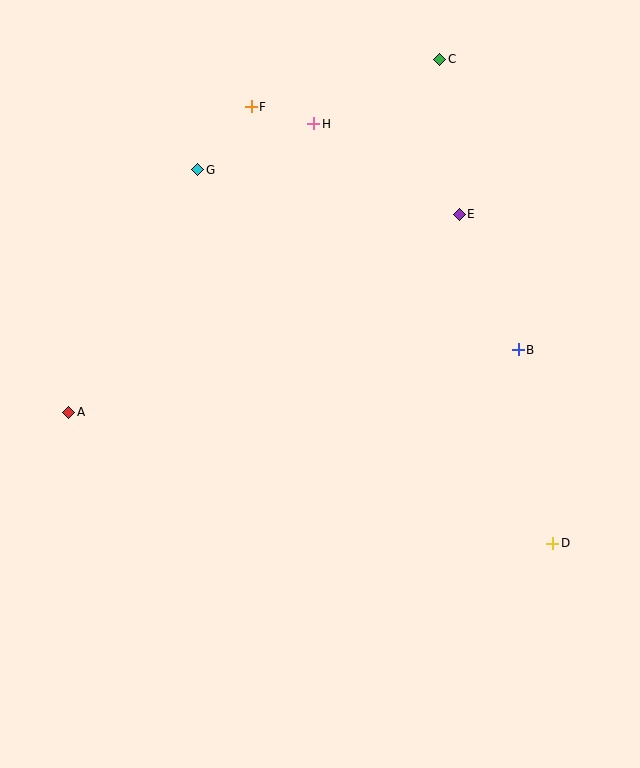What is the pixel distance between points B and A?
The distance between B and A is 454 pixels.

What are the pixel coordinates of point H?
Point H is at (314, 124).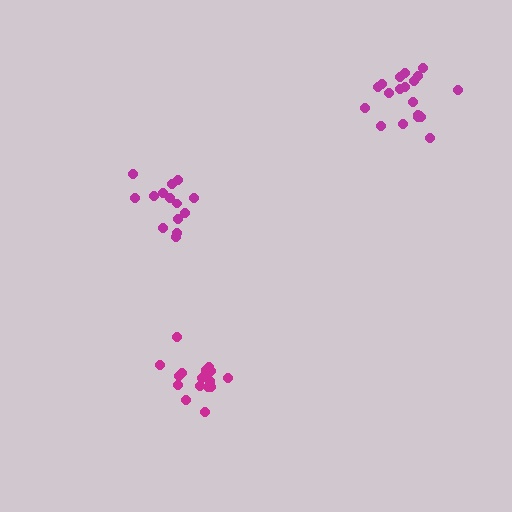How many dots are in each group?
Group 1: 18 dots, Group 2: 20 dots, Group 3: 14 dots (52 total).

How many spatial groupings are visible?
There are 3 spatial groupings.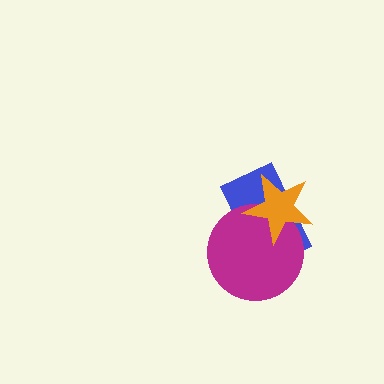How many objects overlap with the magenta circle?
2 objects overlap with the magenta circle.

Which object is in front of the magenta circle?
The orange star is in front of the magenta circle.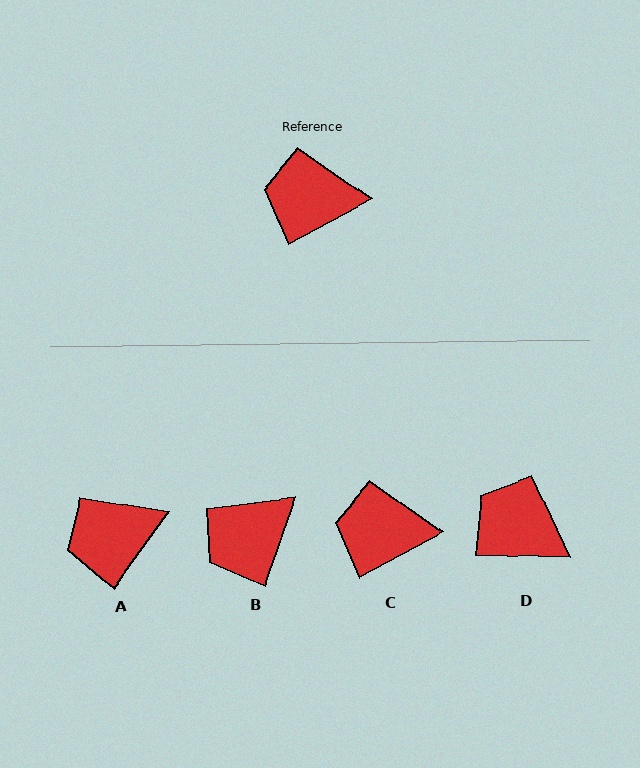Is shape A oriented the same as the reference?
No, it is off by about 26 degrees.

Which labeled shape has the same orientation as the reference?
C.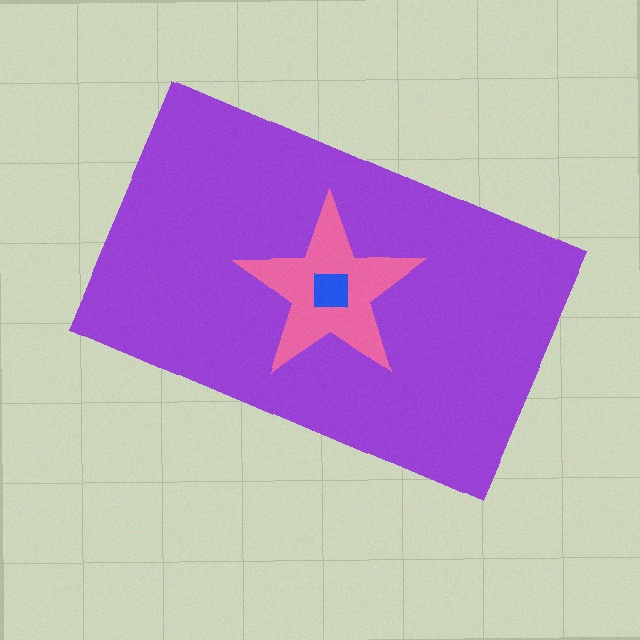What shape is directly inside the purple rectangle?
The pink star.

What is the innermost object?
The blue square.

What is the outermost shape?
The purple rectangle.